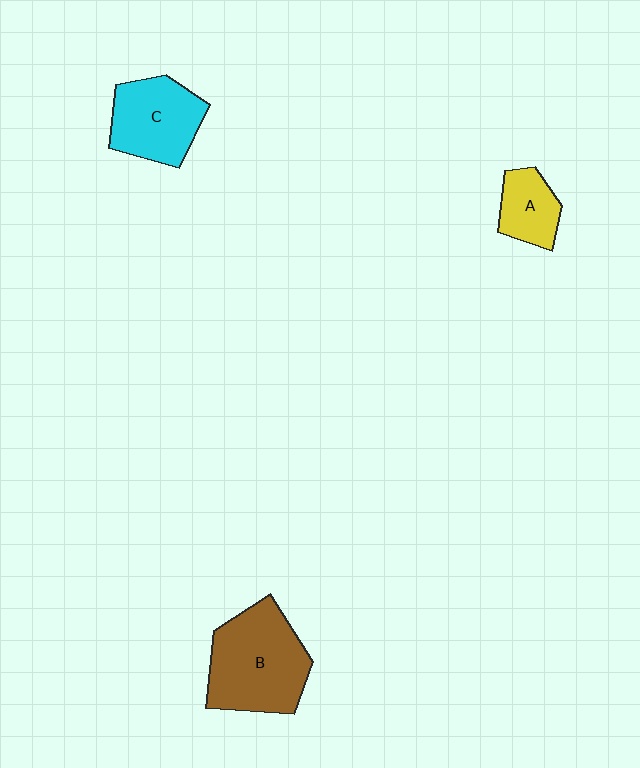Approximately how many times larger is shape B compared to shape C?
Approximately 1.4 times.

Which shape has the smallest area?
Shape A (yellow).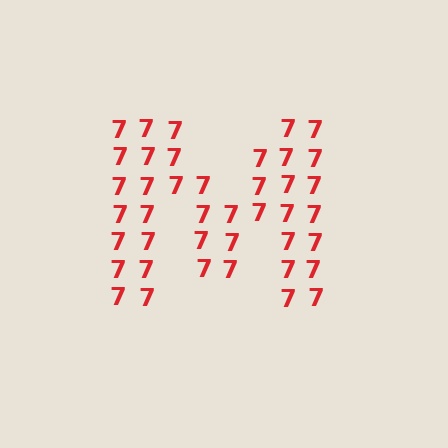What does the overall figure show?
The overall figure shows the letter M.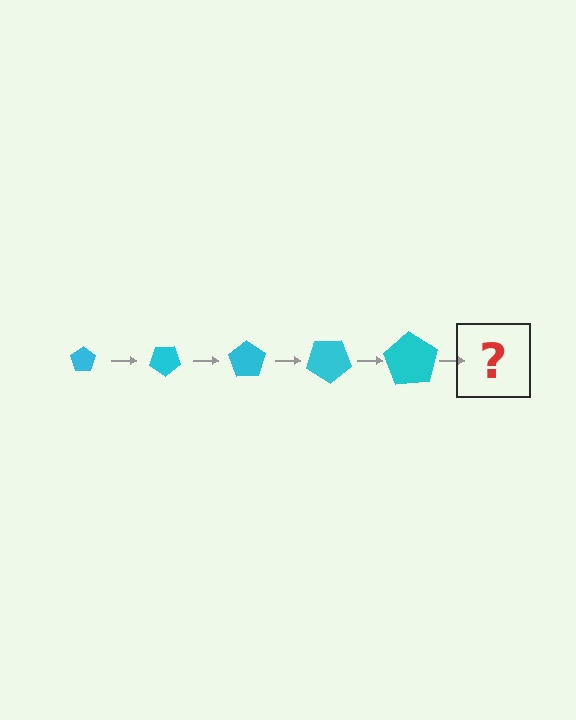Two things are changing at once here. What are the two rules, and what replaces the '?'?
The two rules are that the pentagon grows larger each step and it rotates 35 degrees each step. The '?' should be a pentagon, larger than the previous one and rotated 175 degrees from the start.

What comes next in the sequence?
The next element should be a pentagon, larger than the previous one and rotated 175 degrees from the start.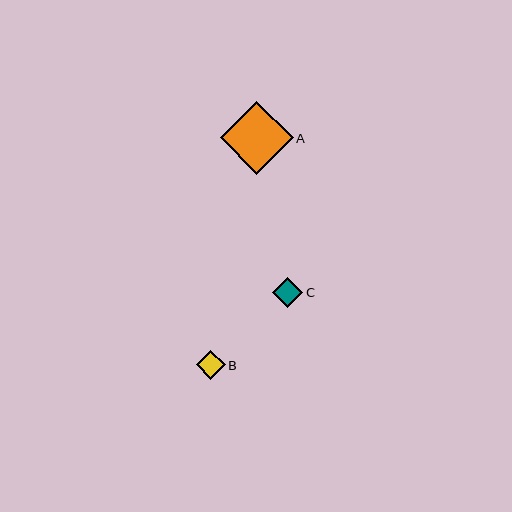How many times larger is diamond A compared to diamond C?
Diamond A is approximately 2.4 times the size of diamond C.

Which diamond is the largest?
Diamond A is the largest with a size of approximately 73 pixels.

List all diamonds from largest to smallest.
From largest to smallest: A, C, B.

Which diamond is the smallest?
Diamond B is the smallest with a size of approximately 29 pixels.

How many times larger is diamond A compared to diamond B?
Diamond A is approximately 2.5 times the size of diamond B.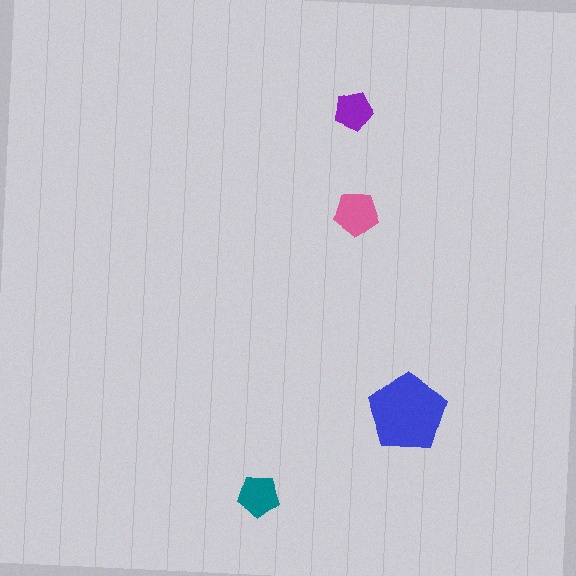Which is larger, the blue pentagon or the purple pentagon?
The blue one.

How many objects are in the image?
There are 4 objects in the image.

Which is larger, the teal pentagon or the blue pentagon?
The blue one.